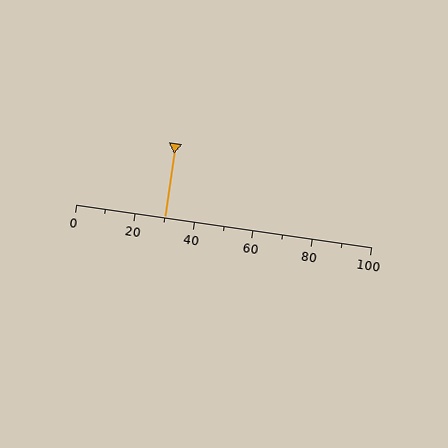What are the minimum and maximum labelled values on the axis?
The axis runs from 0 to 100.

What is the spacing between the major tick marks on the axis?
The major ticks are spaced 20 apart.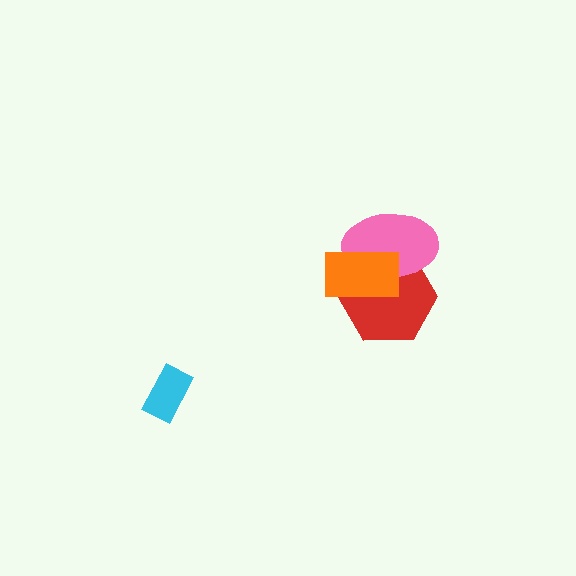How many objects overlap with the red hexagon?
2 objects overlap with the red hexagon.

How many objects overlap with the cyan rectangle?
0 objects overlap with the cyan rectangle.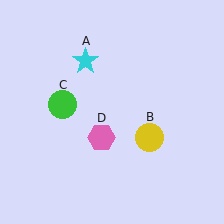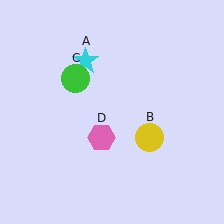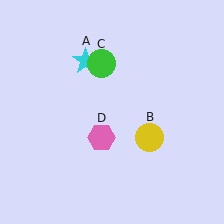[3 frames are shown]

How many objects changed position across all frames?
1 object changed position: green circle (object C).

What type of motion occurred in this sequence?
The green circle (object C) rotated clockwise around the center of the scene.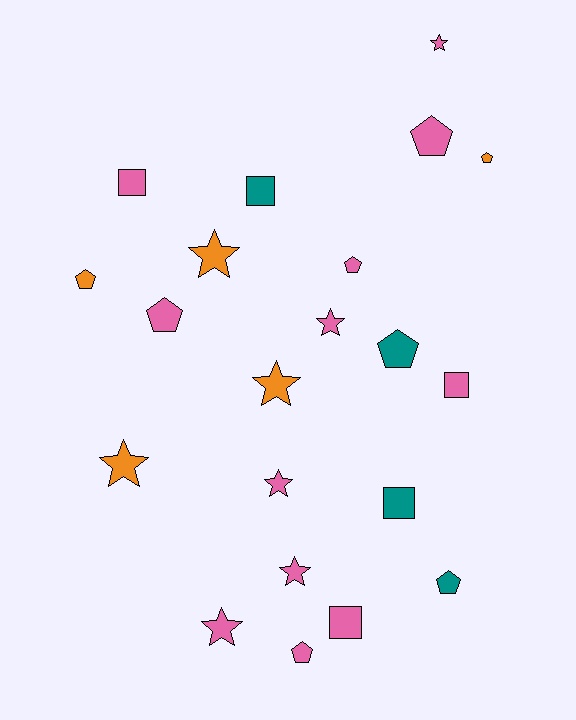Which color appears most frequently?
Pink, with 12 objects.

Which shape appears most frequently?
Star, with 8 objects.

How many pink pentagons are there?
There are 4 pink pentagons.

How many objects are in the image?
There are 21 objects.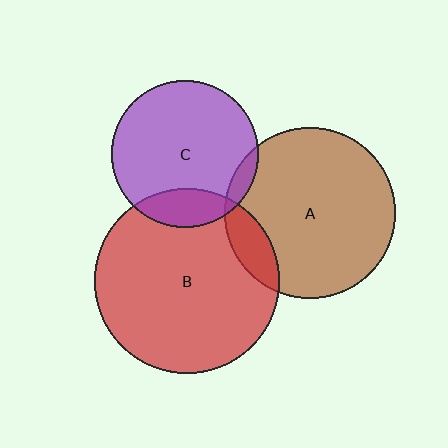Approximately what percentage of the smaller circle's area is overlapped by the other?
Approximately 5%.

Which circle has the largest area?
Circle B (red).